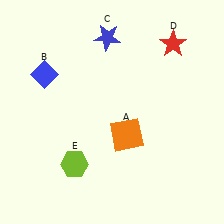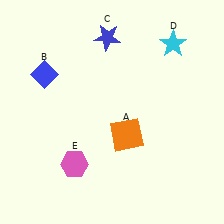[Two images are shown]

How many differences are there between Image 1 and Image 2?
There are 2 differences between the two images.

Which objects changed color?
D changed from red to cyan. E changed from lime to pink.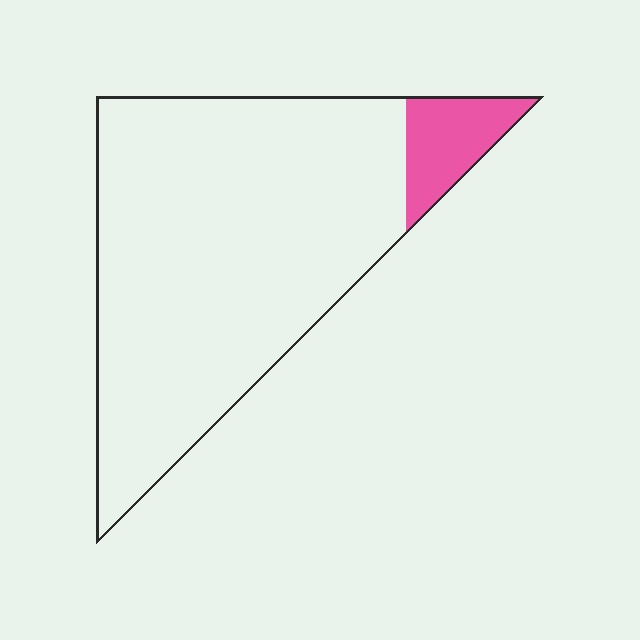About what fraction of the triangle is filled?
About one tenth (1/10).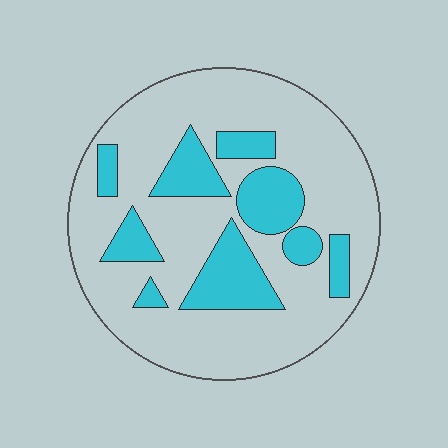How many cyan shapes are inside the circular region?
9.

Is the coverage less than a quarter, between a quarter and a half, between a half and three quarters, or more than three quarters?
Between a quarter and a half.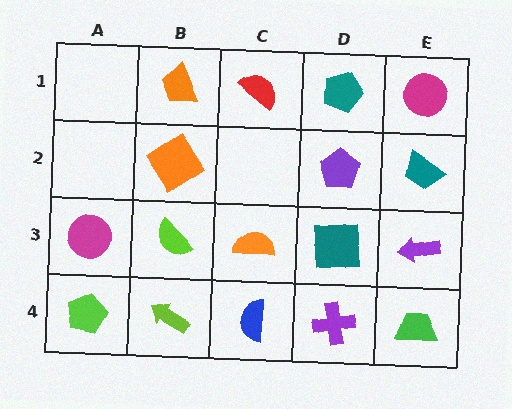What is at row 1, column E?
A magenta circle.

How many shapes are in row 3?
5 shapes.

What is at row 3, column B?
A lime semicircle.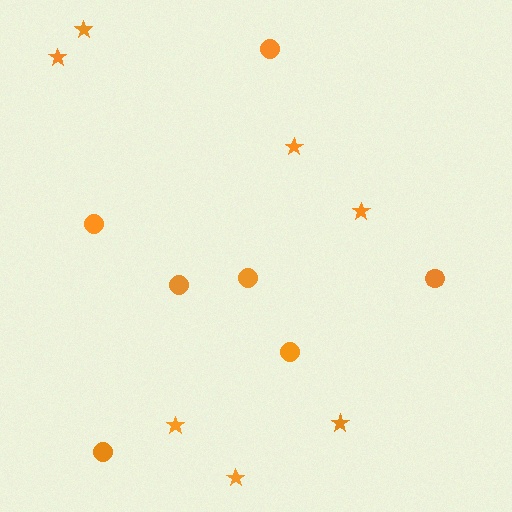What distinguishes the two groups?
There are 2 groups: one group of stars (7) and one group of circles (7).